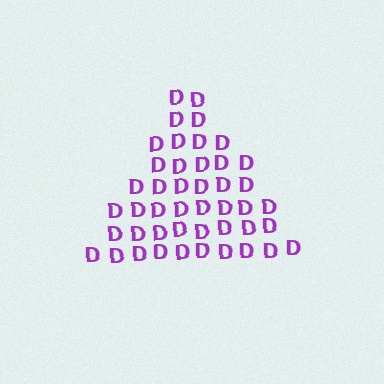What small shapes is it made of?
It is made of small letter D's.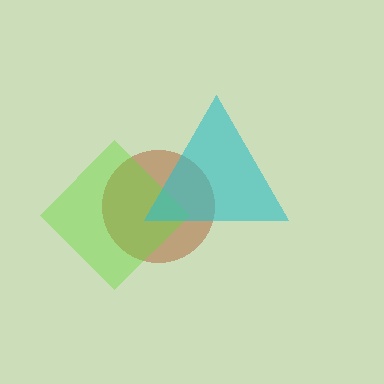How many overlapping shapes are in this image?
There are 3 overlapping shapes in the image.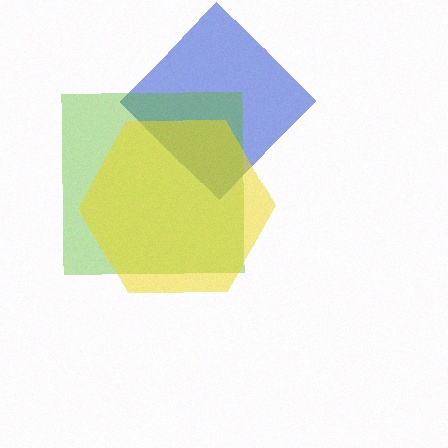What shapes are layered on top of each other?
The layered shapes are: a blue diamond, a lime square, a yellow hexagon.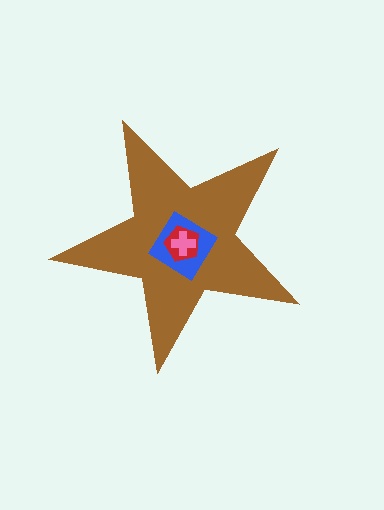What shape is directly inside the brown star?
The blue diamond.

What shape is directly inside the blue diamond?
The red pentagon.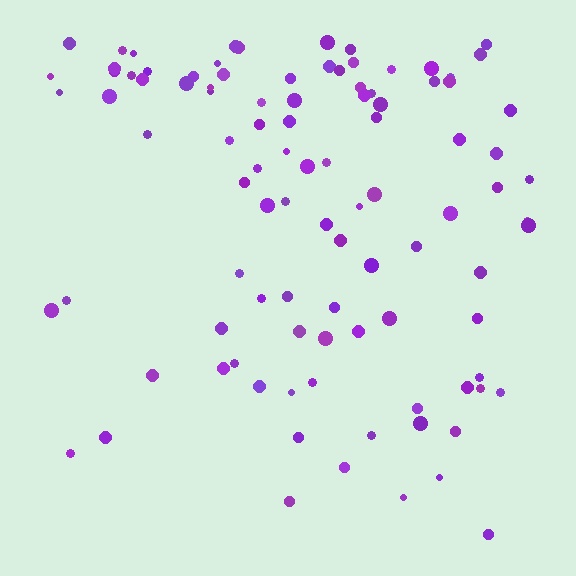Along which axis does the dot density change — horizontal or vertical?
Vertical.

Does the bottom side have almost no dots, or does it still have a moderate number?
Still a moderate number, just noticeably fewer than the top.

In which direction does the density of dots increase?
From bottom to top, with the top side densest.